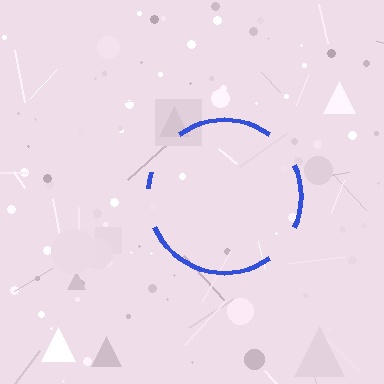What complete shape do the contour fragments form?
The contour fragments form a circle.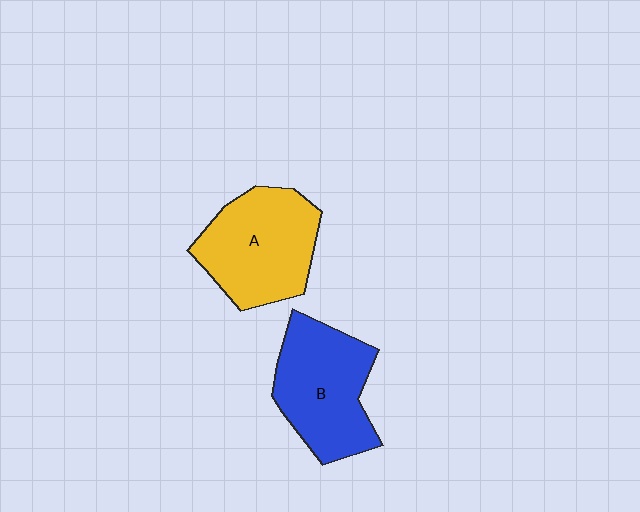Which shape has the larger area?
Shape A (yellow).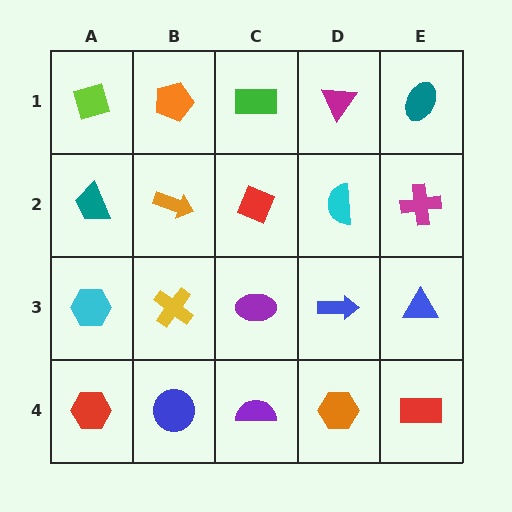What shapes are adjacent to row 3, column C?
A red diamond (row 2, column C), a purple semicircle (row 4, column C), a yellow cross (row 3, column B), a blue arrow (row 3, column D).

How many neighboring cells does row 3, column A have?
3.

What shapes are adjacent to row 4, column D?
A blue arrow (row 3, column D), a purple semicircle (row 4, column C), a red rectangle (row 4, column E).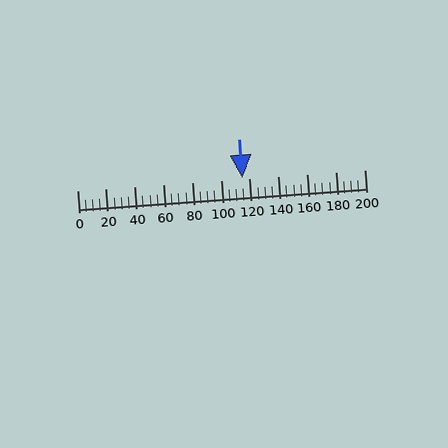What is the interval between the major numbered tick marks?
The major tick marks are spaced 20 units apart.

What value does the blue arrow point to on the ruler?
The blue arrow points to approximately 115.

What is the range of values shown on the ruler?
The ruler shows values from 0 to 200.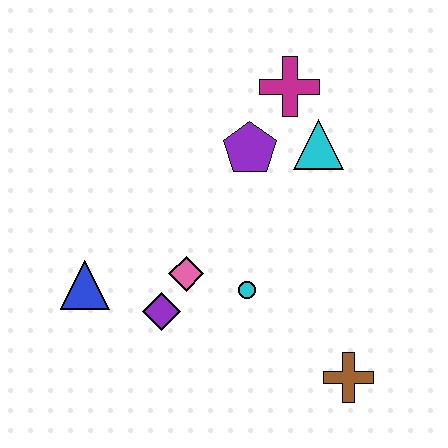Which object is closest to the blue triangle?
The purple diamond is closest to the blue triangle.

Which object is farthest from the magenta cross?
The brown cross is farthest from the magenta cross.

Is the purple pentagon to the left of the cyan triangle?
Yes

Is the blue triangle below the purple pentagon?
Yes